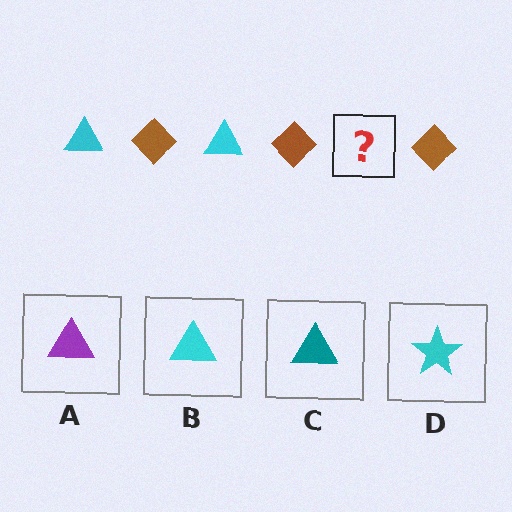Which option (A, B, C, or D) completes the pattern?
B.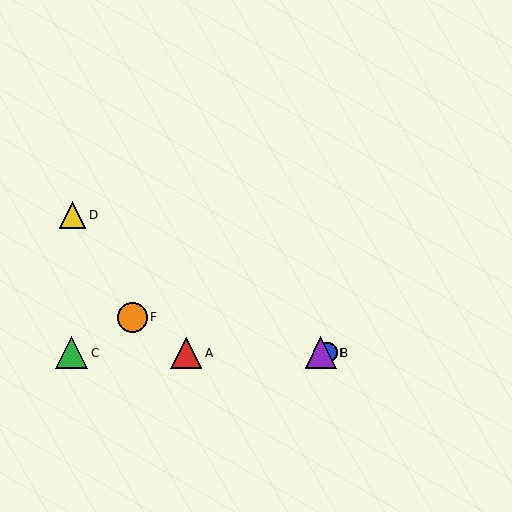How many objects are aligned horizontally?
4 objects (A, B, C, E) are aligned horizontally.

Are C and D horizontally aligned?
No, C is at y≈353 and D is at y≈215.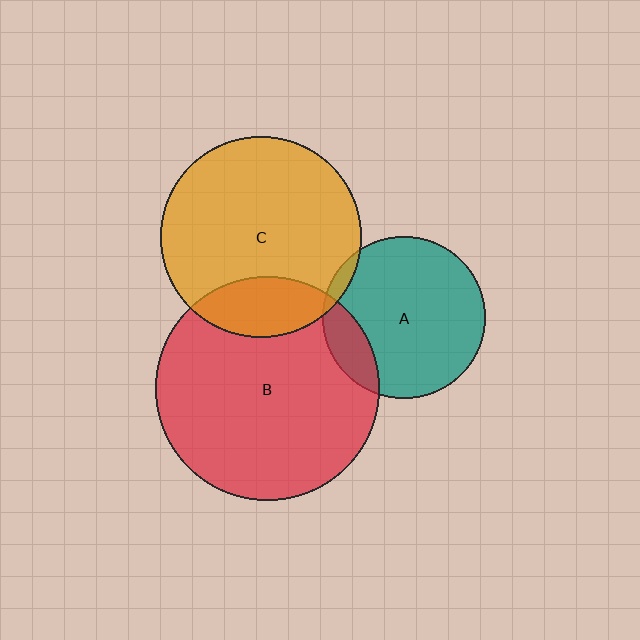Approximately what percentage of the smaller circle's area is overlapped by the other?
Approximately 15%.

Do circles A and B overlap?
Yes.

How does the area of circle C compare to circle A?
Approximately 1.5 times.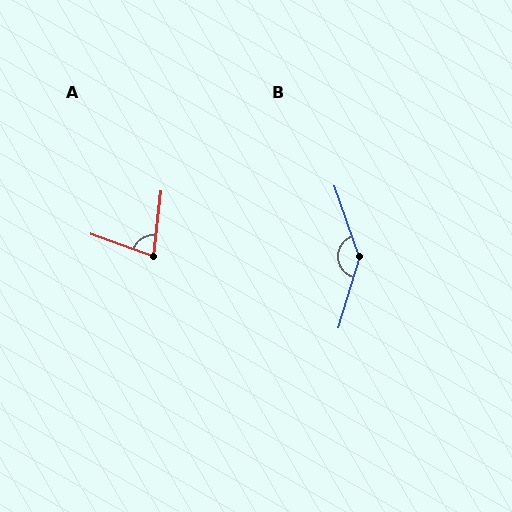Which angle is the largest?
B, at approximately 145 degrees.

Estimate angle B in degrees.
Approximately 145 degrees.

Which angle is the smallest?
A, at approximately 77 degrees.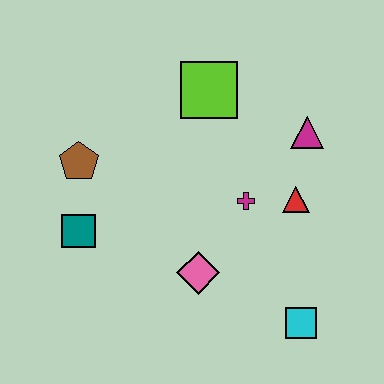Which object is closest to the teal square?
The brown pentagon is closest to the teal square.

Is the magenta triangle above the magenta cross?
Yes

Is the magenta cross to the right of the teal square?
Yes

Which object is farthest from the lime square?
The cyan square is farthest from the lime square.